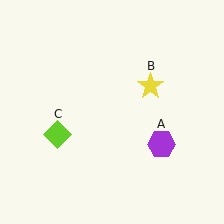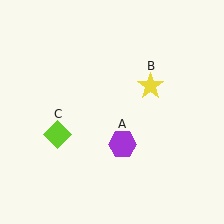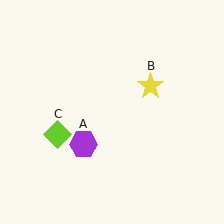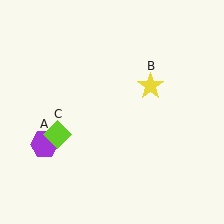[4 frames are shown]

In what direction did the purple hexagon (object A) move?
The purple hexagon (object A) moved left.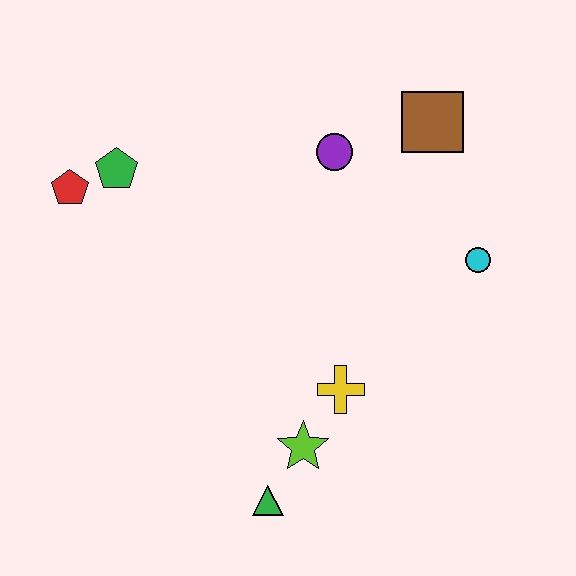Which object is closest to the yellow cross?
The lime star is closest to the yellow cross.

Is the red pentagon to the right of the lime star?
No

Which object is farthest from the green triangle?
The brown square is farthest from the green triangle.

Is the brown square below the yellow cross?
No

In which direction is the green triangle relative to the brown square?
The green triangle is below the brown square.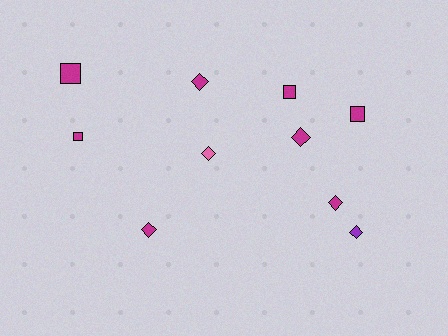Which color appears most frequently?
Magenta, with 8 objects.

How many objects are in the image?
There are 10 objects.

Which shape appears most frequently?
Diamond, with 6 objects.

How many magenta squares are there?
There are 4 magenta squares.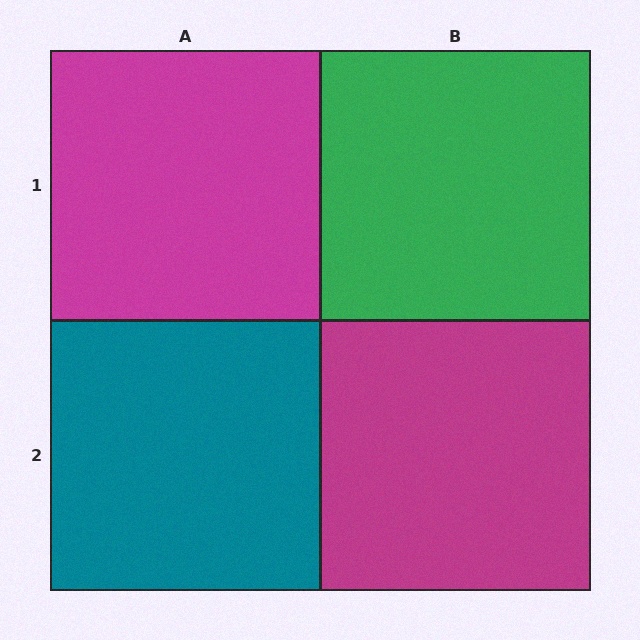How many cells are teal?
1 cell is teal.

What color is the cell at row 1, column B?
Green.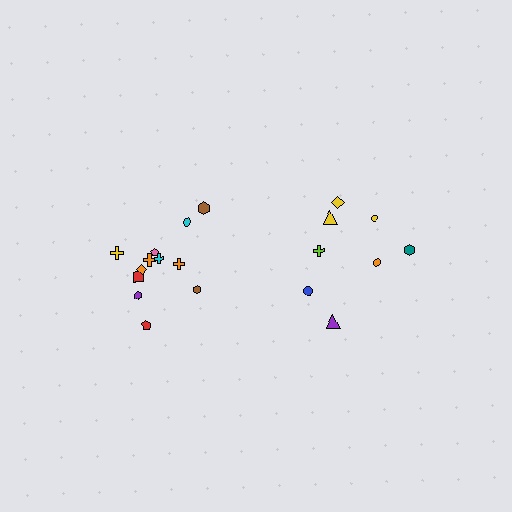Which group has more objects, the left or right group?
The left group.